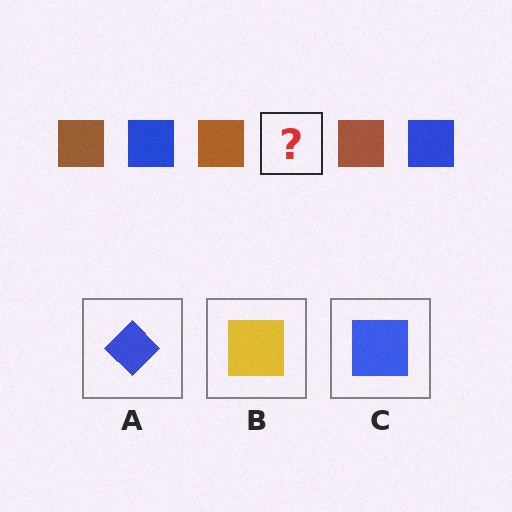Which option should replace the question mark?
Option C.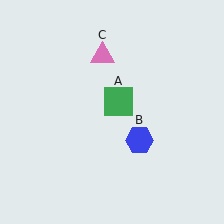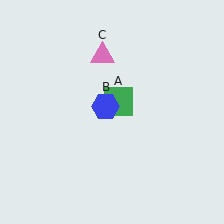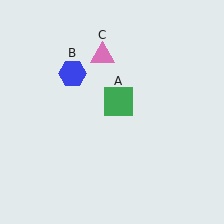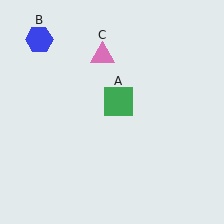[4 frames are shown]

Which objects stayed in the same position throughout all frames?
Green square (object A) and pink triangle (object C) remained stationary.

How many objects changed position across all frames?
1 object changed position: blue hexagon (object B).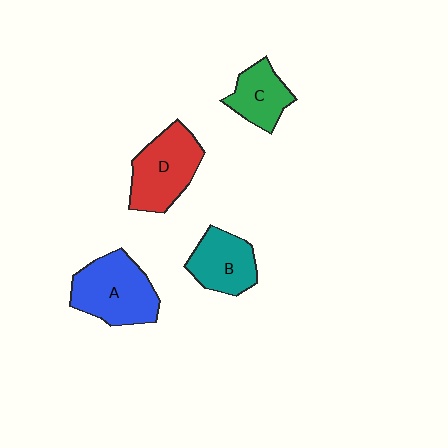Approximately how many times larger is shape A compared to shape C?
Approximately 1.6 times.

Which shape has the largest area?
Shape A (blue).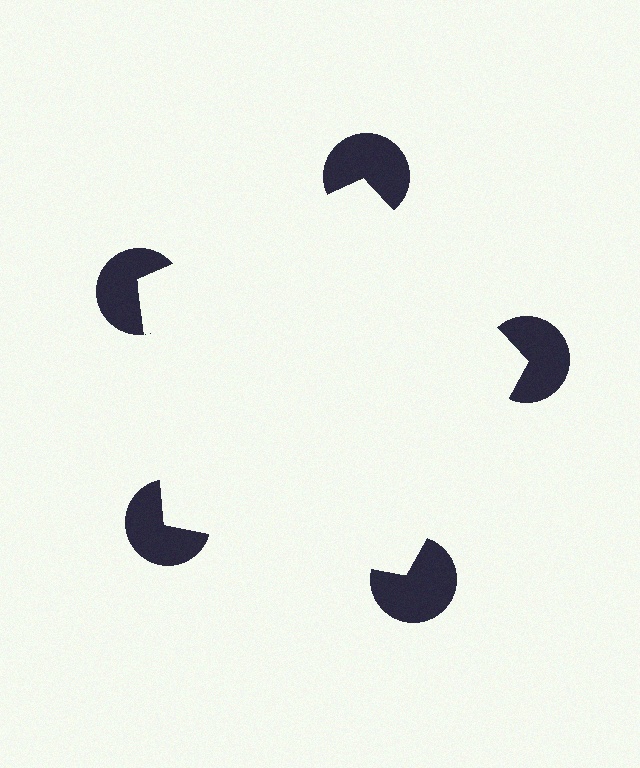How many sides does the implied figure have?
5 sides.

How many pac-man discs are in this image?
There are 5 — one at each vertex of the illusory pentagon.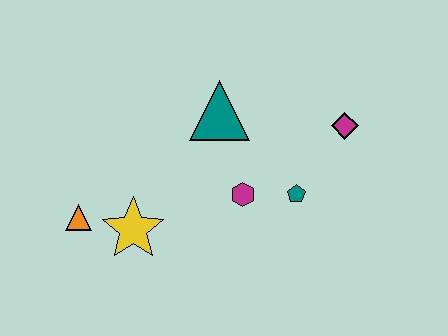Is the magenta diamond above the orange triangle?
Yes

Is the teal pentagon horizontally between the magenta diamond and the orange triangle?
Yes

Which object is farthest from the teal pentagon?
The orange triangle is farthest from the teal pentagon.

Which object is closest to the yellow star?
The orange triangle is closest to the yellow star.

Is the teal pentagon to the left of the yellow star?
No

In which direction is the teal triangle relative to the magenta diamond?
The teal triangle is to the left of the magenta diamond.